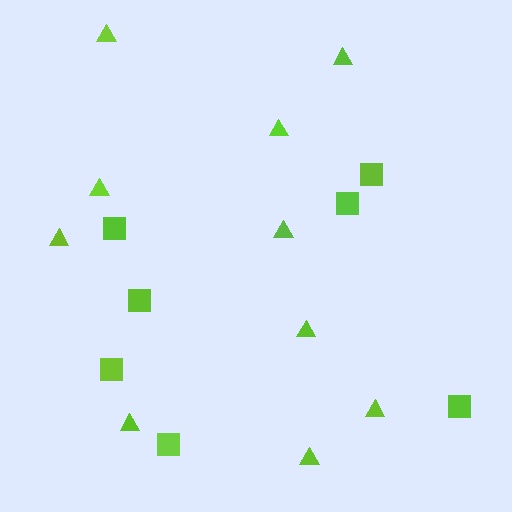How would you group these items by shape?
There are 2 groups: one group of squares (7) and one group of triangles (10).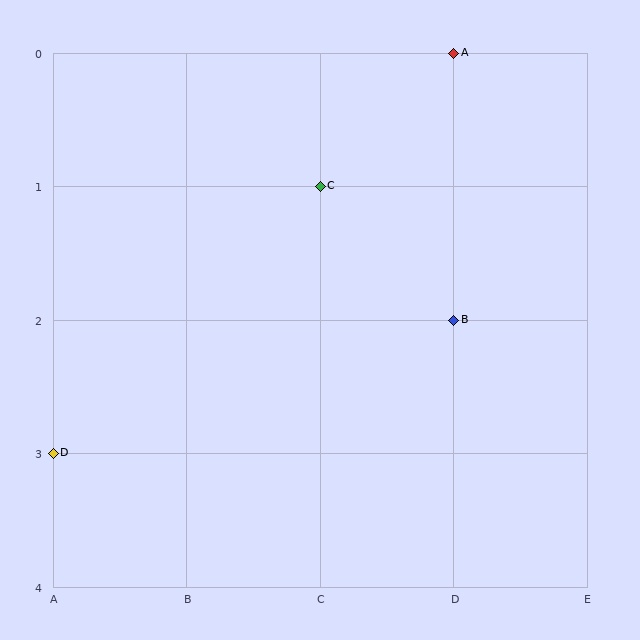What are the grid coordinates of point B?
Point B is at grid coordinates (D, 2).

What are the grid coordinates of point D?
Point D is at grid coordinates (A, 3).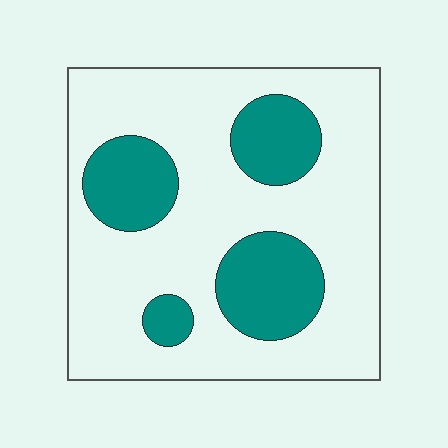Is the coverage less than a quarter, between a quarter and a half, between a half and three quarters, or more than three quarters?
Between a quarter and a half.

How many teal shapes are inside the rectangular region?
4.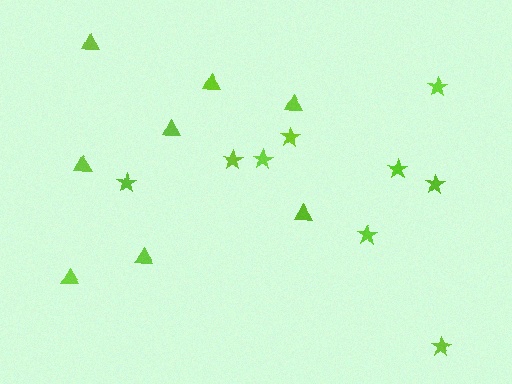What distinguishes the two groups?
There are 2 groups: one group of triangles (8) and one group of stars (9).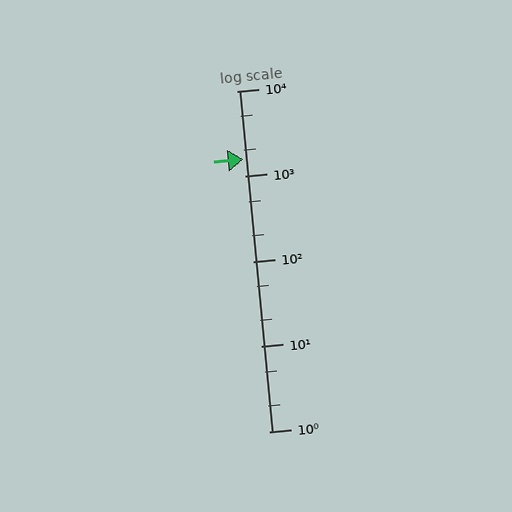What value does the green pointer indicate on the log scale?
The pointer indicates approximately 1600.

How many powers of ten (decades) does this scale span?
The scale spans 4 decades, from 1 to 10000.